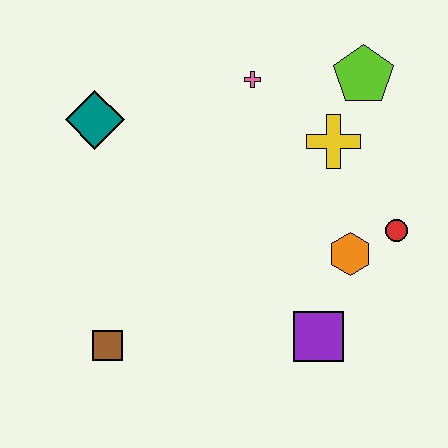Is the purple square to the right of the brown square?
Yes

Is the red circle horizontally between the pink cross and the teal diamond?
No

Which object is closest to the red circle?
The orange hexagon is closest to the red circle.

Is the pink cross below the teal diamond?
No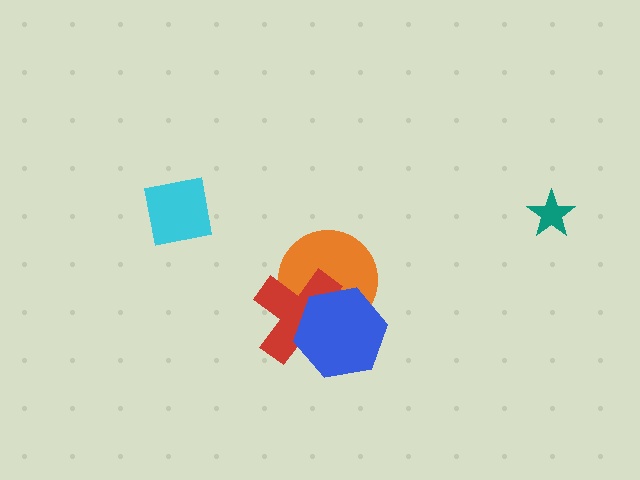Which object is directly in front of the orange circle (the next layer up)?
The red cross is directly in front of the orange circle.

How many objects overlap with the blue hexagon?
2 objects overlap with the blue hexagon.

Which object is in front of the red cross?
The blue hexagon is in front of the red cross.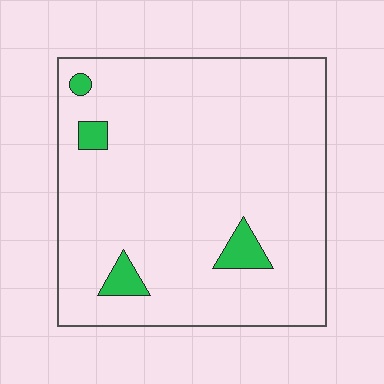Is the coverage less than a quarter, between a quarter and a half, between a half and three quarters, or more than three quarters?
Less than a quarter.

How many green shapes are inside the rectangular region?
4.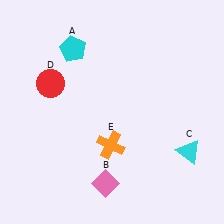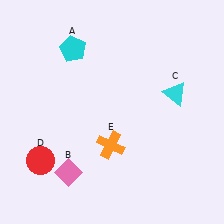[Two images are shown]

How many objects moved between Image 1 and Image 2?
3 objects moved between the two images.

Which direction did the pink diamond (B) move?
The pink diamond (B) moved left.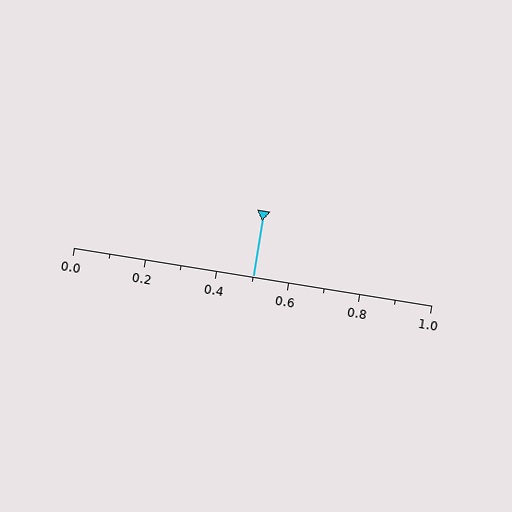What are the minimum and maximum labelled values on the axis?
The axis runs from 0.0 to 1.0.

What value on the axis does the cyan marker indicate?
The marker indicates approximately 0.5.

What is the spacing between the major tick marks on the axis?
The major ticks are spaced 0.2 apart.